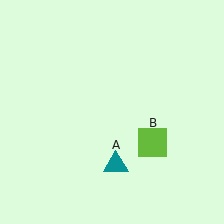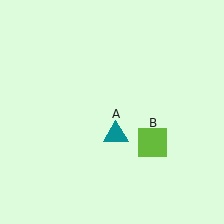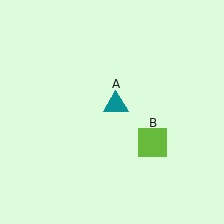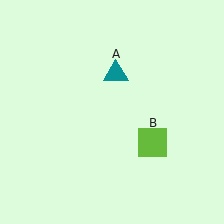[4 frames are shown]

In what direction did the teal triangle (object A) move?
The teal triangle (object A) moved up.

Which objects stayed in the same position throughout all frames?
Lime square (object B) remained stationary.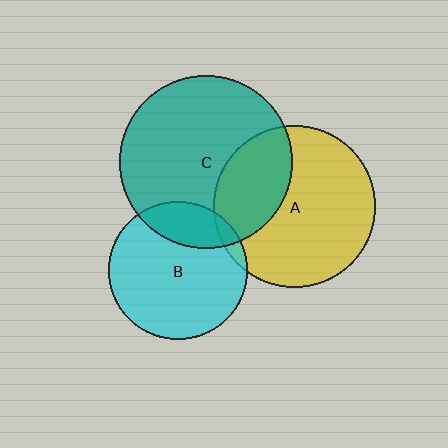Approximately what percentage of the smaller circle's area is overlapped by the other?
Approximately 30%.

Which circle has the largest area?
Circle C (teal).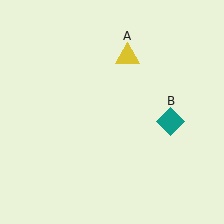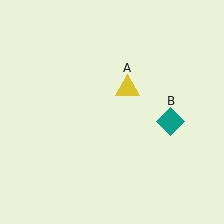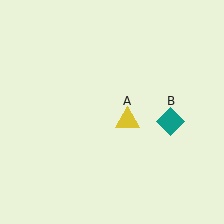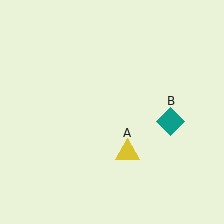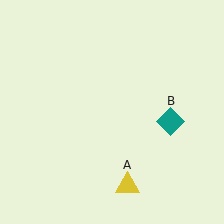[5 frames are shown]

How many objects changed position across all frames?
1 object changed position: yellow triangle (object A).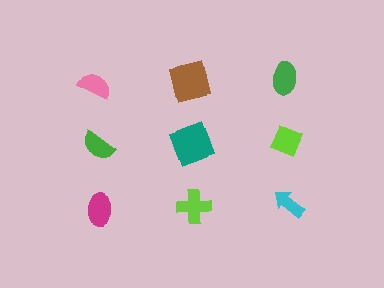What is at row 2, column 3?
A lime diamond.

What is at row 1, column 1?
A pink semicircle.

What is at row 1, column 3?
A green ellipse.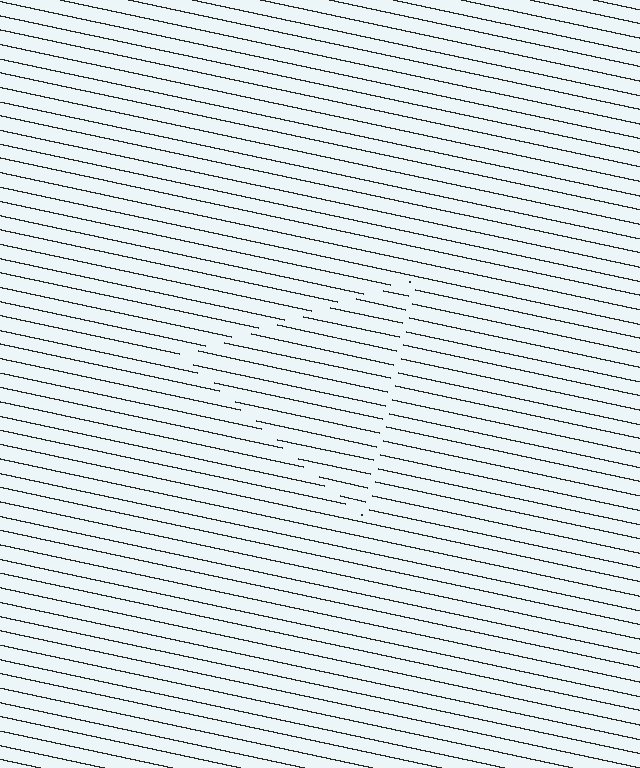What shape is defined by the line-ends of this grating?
An illusory triangle. The interior of the shape contains the same grating, shifted by half a period — the contour is defined by the phase discontinuity where line-ends from the inner and outer gratings abut.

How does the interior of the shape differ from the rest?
The interior of the shape contains the same grating, shifted by half a period — the contour is defined by the phase discontinuity where line-ends from the inner and outer gratings abut.